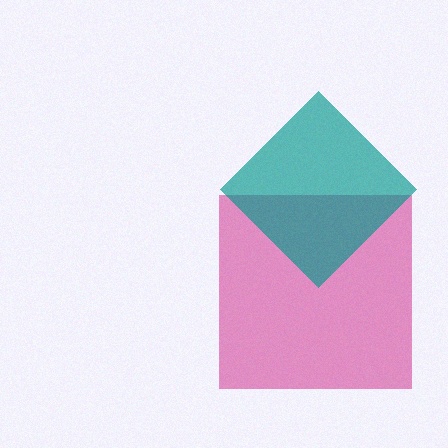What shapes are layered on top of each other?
The layered shapes are: a pink square, a teal diamond.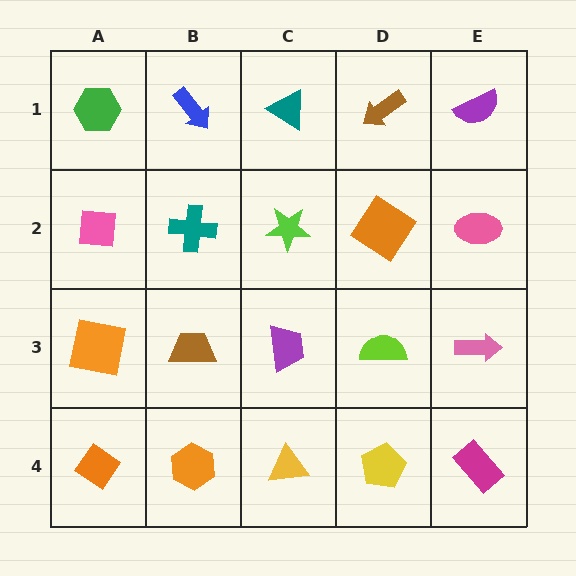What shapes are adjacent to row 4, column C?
A purple trapezoid (row 3, column C), an orange hexagon (row 4, column B), a yellow pentagon (row 4, column D).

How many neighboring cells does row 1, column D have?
3.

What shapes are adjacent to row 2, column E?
A purple semicircle (row 1, column E), a pink arrow (row 3, column E), an orange diamond (row 2, column D).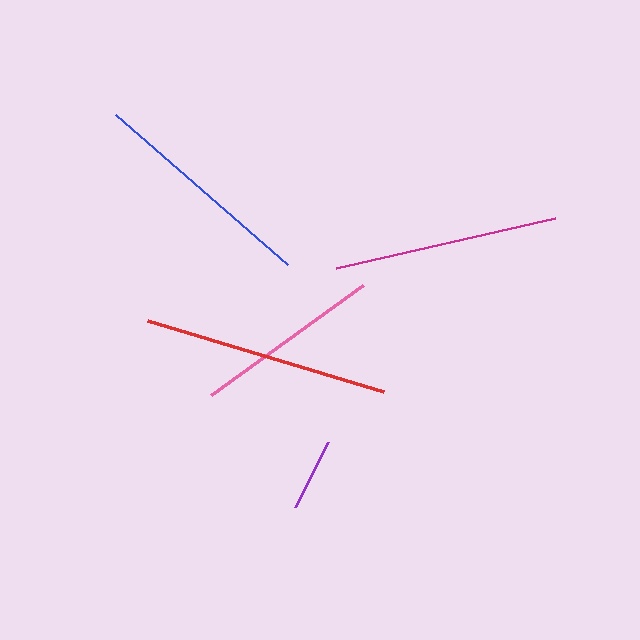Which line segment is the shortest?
The purple line is the shortest at approximately 73 pixels.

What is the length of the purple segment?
The purple segment is approximately 73 pixels long.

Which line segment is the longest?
The red line is the longest at approximately 246 pixels.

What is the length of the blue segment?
The blue segment is approximately 228 pixels long.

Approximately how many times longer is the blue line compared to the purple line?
The blue line is approximately 3.1 times the length of the purple line.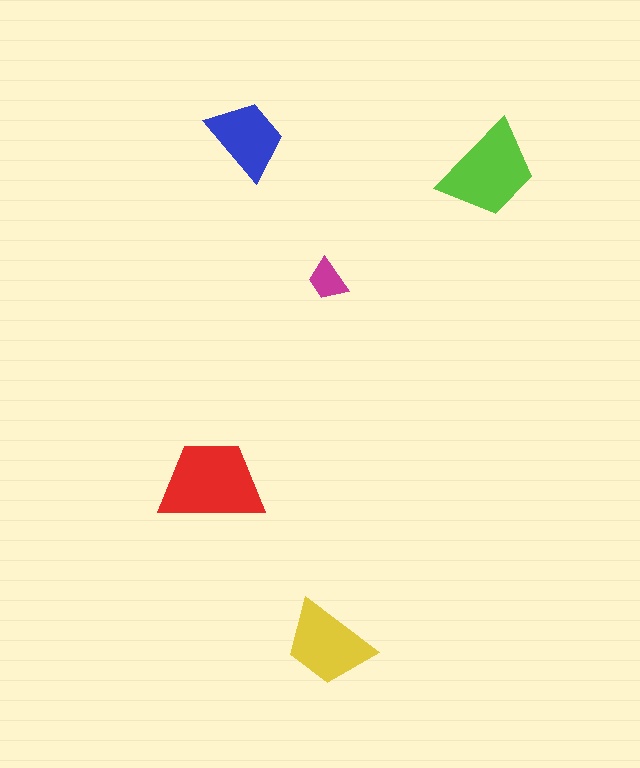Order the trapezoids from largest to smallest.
the red one, the lime one, the yellow one, the blue one, the magenta one.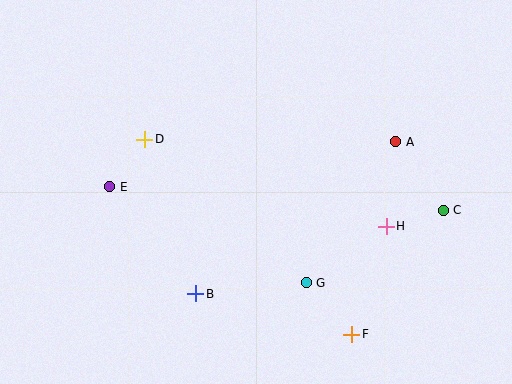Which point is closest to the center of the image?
Point G at (306, 283) is closest to the center.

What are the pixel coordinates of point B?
Point B is at (196, 294).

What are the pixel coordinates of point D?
Point D is at (145, 139).